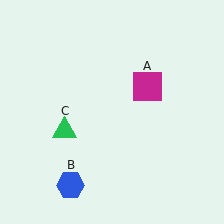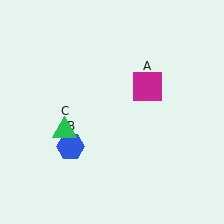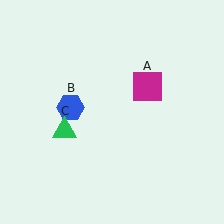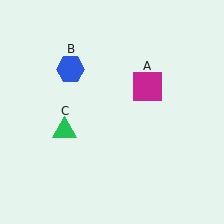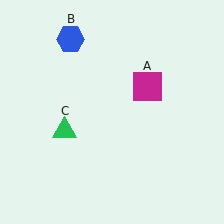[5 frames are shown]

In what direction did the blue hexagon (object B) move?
The blue hexagon (object B) moved up.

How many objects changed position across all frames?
1 object changed position: blue hexagon (object B).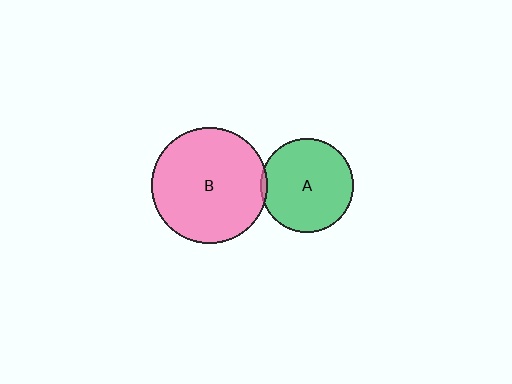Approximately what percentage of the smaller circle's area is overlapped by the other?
Approximately 5%.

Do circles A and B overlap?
Yes.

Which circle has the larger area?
Circle B (pink).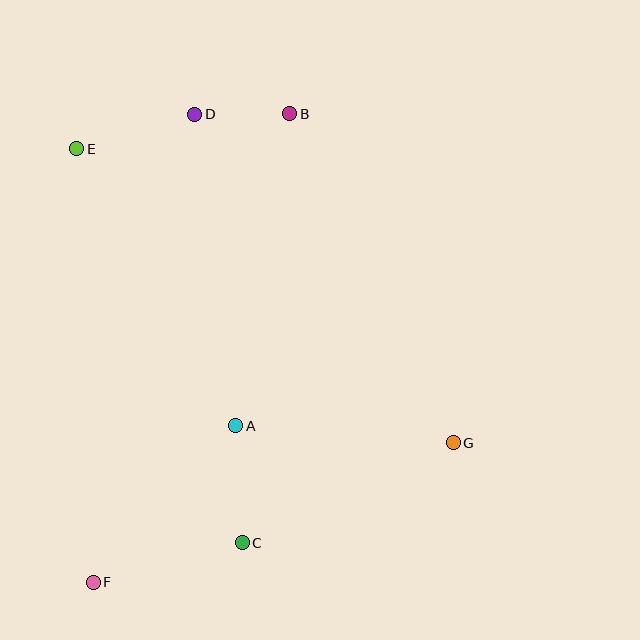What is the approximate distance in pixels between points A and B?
The distance between A and B is approximately 317 pixels.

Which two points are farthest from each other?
Points B and F are farthest from each other.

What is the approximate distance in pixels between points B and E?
The distance between B and E is approximately 216 pixels.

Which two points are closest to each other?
Points B and D are closest to each other.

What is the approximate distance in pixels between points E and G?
The distance between E and G is approximately 478 pixels.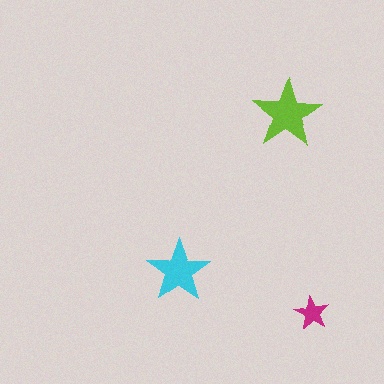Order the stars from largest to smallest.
the lime one, the cyan one, the magenta one.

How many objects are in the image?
There are 3 objects in the image.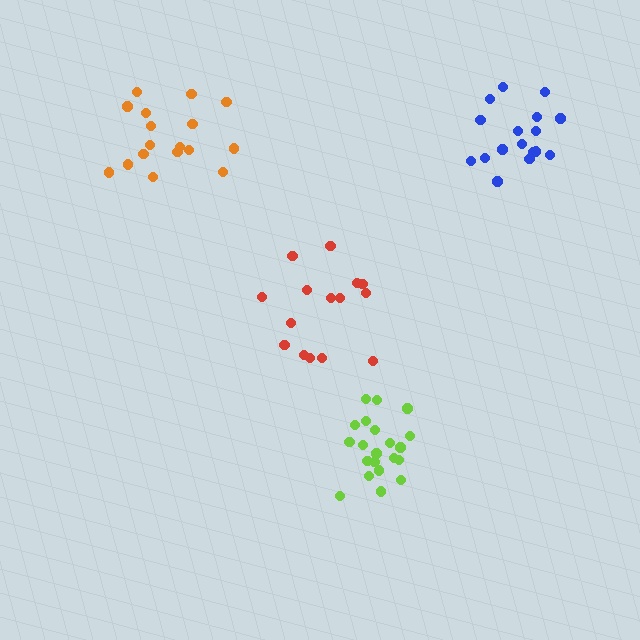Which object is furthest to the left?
The orange cluster is leftmost.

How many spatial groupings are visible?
There are 4 spatial groupings.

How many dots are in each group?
Group 1: 21 dots, Group 2: 17 dots, Group 3: 17 dots, Group 4: 15 dots (70 total).